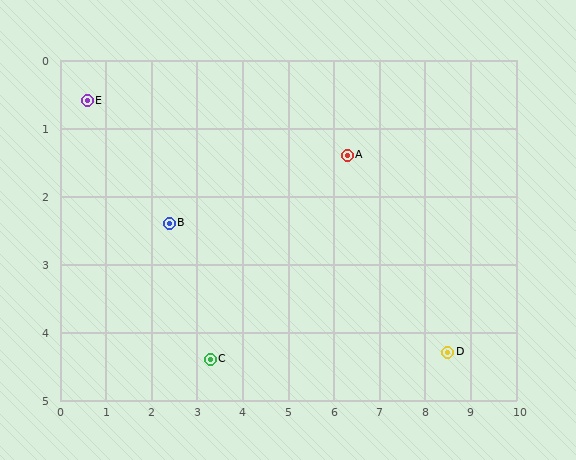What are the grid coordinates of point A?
Point A is at approximately (6.3, 1.4).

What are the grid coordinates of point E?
Point E is at approximately (0.6, 0.6).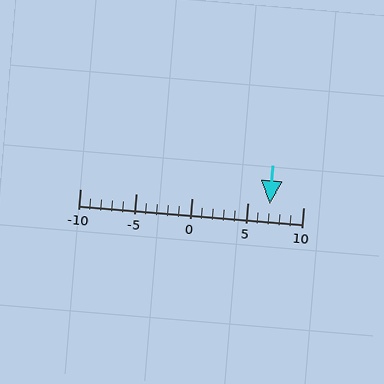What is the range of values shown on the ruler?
The ruler shows values from -10 to 10.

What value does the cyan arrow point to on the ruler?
The cyan arrow points to approximately 7.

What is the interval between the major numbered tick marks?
The major tick marks are spaced 5 units apart.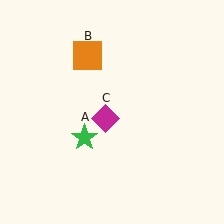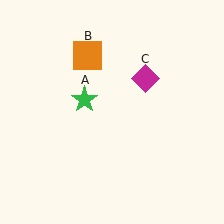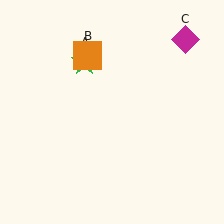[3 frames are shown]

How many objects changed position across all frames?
2 objects changed position: green star (object A), magenta diamond (object C).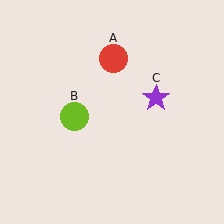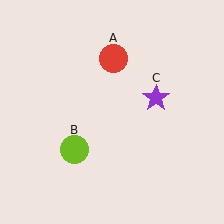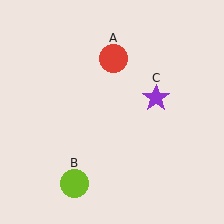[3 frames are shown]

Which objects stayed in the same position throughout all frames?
Red circle (object A) and purple star (object C) remained stationary.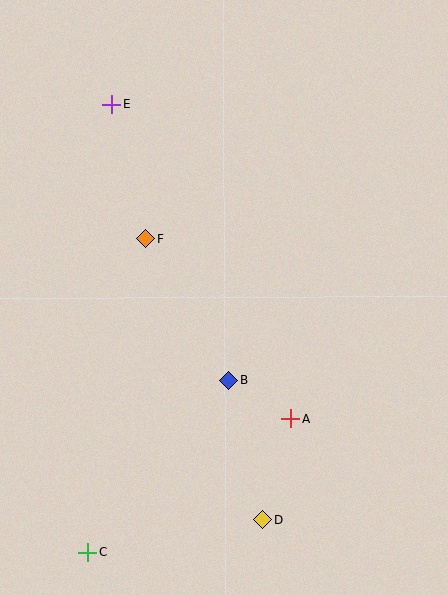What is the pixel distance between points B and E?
The distance between B and E is 300 pixels.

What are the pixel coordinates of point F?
Point F is at (145, 239).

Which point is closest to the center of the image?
Point B at (229, 380) is closest to the center.